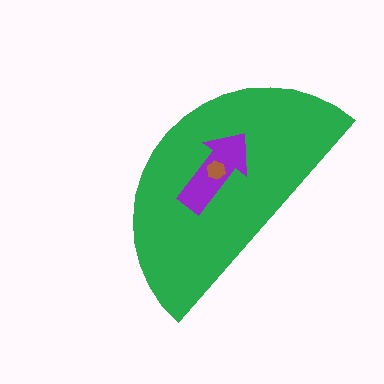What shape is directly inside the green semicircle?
The purple arrow.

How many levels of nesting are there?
3.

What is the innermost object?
The brown hexagon.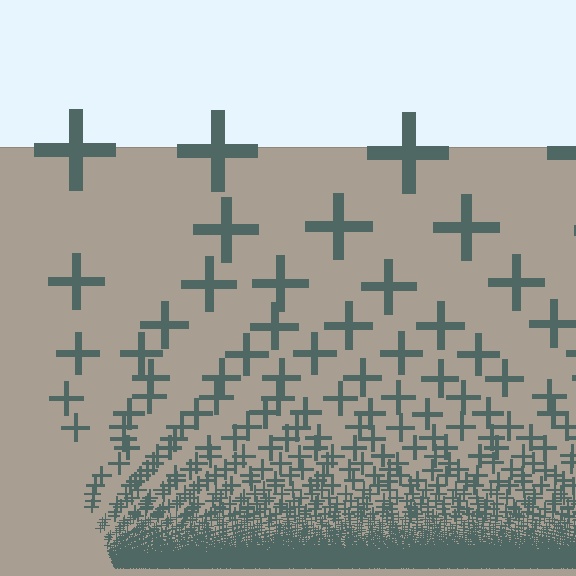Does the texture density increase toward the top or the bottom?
Density increases toward the bottom.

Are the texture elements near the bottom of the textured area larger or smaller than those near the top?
Smaller. The gradient is inverted — elements near the bottom are smaller and denser.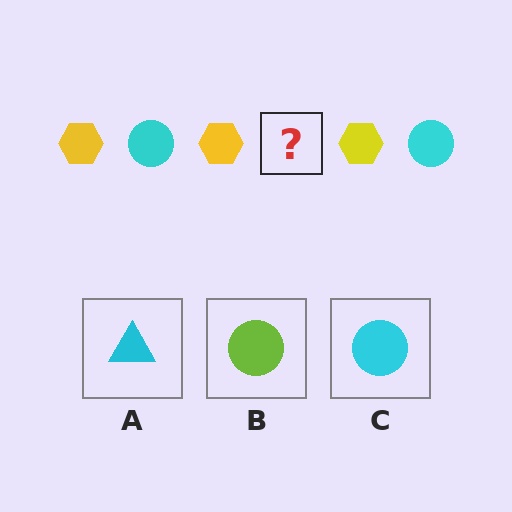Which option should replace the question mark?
Option C.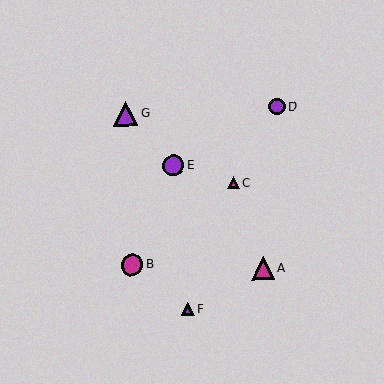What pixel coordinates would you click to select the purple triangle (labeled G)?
Click at (126, 114) to select the purple triangle G.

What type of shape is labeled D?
Shape D is a purple circle.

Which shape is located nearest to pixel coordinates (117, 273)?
The magenta circle (labeled B) at (132, 265) is nearest to that location.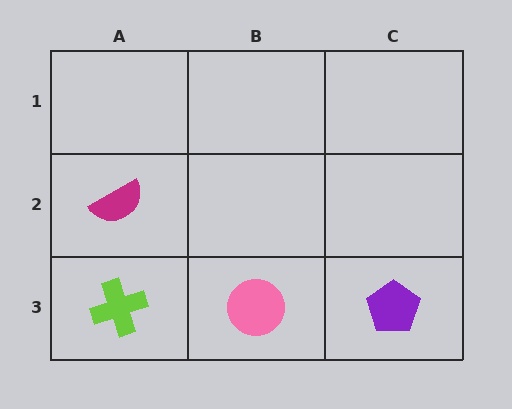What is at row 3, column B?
A pink circle.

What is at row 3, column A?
A lime cross.